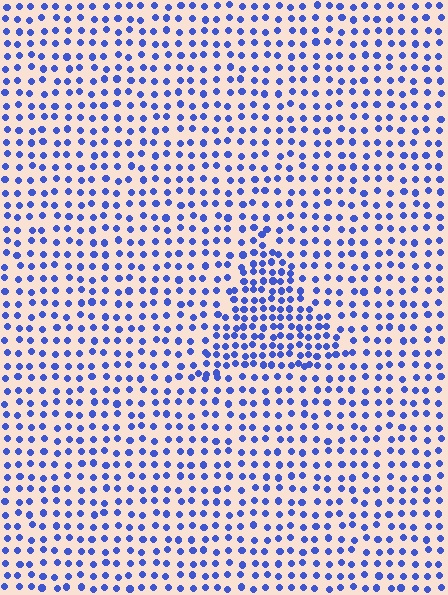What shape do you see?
I see a triangle.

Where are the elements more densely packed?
The elements are more densely packed inside the triangle boundary.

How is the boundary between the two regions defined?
The boundary is defined by a change in element density (approximately 1.8x ratio). All elements are the same color, size, and shape.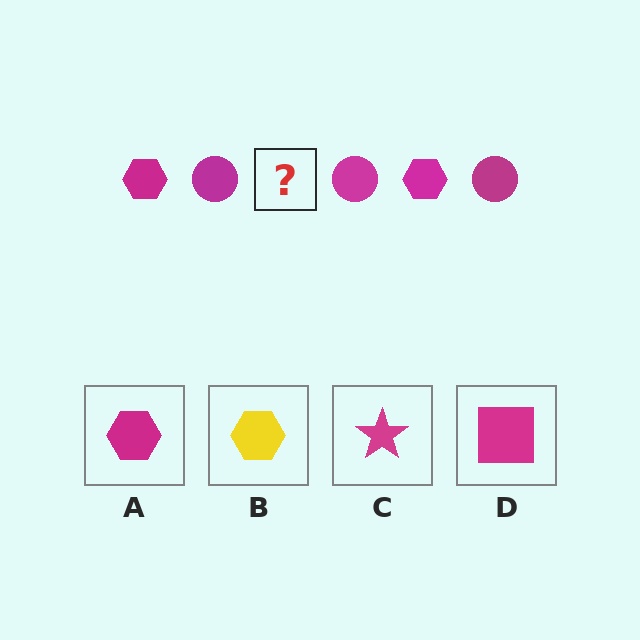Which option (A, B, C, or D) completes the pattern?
A.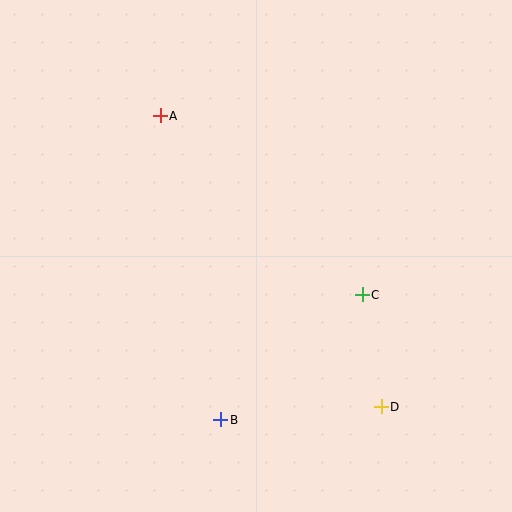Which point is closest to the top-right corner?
Point C is closest to the top-right corner.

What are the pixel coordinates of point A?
Point A is at (160, 116).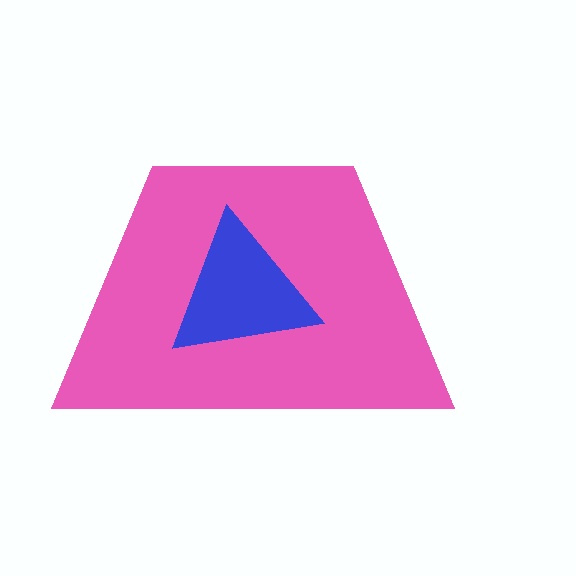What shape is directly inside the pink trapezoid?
The blue triangle.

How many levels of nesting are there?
2.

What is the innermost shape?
The blue triangle.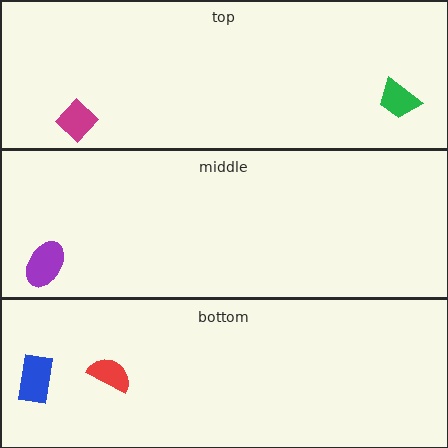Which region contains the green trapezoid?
The top region.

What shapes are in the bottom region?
The blue rectangle, the red semicircle.